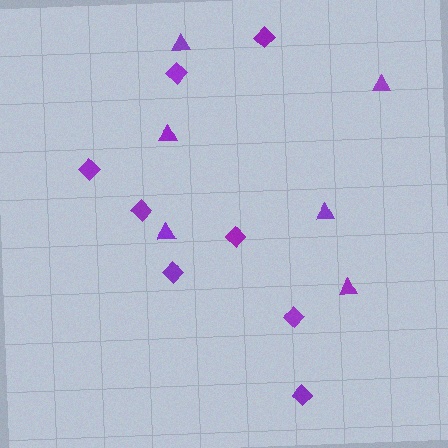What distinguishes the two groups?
There are 2 groups: one group of diamonds (8) and one group of triangles (6).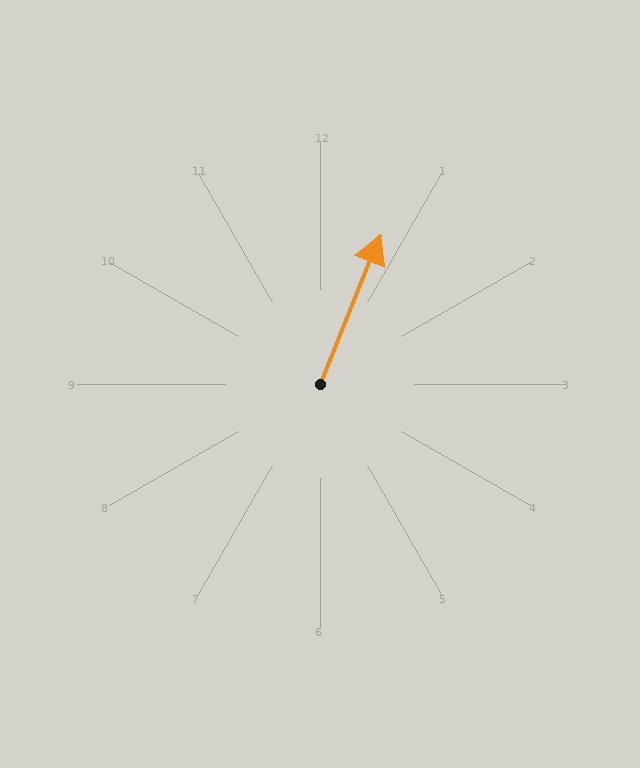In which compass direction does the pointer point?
North.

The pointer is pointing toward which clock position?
Roughly 1 o'clock.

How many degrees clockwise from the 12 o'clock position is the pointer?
Approximately 22 degrees.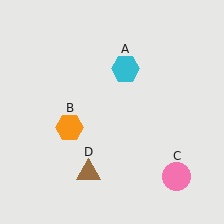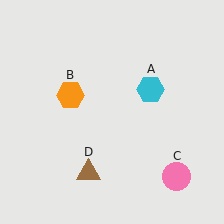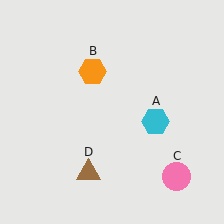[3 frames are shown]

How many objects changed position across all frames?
2 objects changed position: cyan hexagon (object A), orange hexagon (object B).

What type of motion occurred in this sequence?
The cyan hexagon (object A), orange hexagon (object B) rotated clockwise around the center of the scene.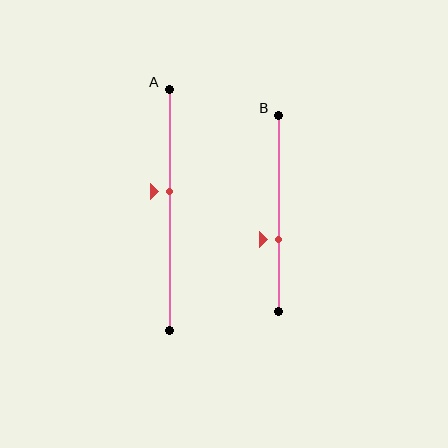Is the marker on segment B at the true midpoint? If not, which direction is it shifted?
No, the marker on segment B is shifted downward by about 14% of the segment length.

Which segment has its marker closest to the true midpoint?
Segment A has its marker closest to the true midpoint.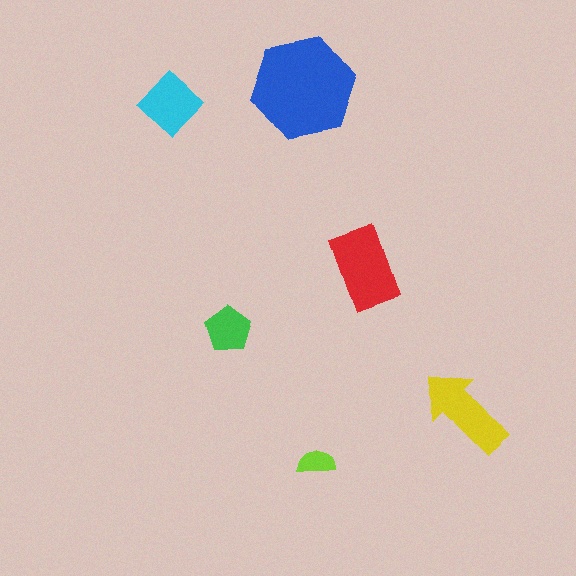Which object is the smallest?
The lime semicircle.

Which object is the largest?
The blue hexagon.